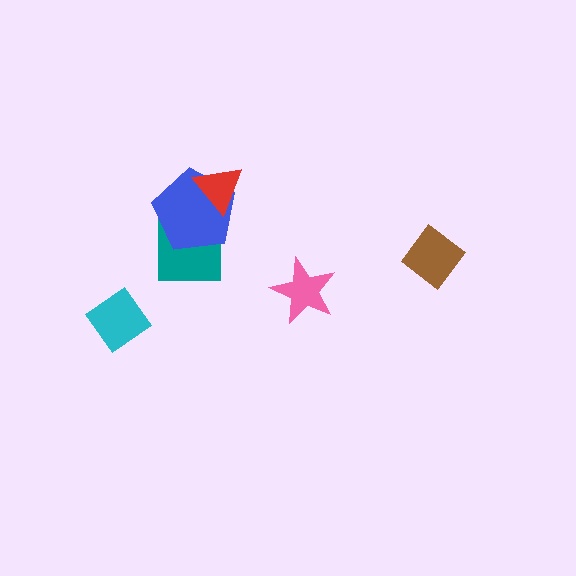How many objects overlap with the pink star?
0 objects overlap with the pink star.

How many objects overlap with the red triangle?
1 object overlaps with the red triangle.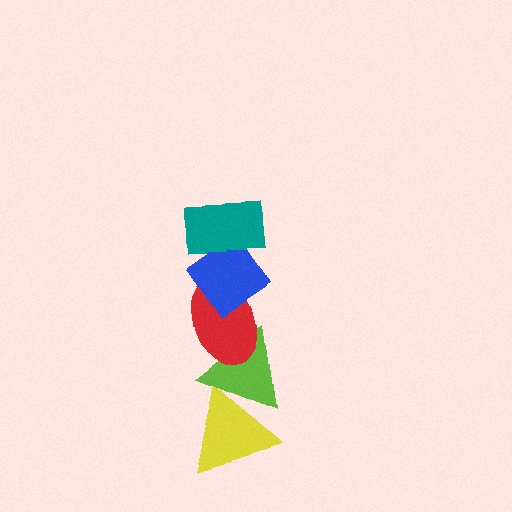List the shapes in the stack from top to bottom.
From top to bottom: the teal rectangle, the blue diamond, the red ellipse, the lime triangle, the yellow triangle.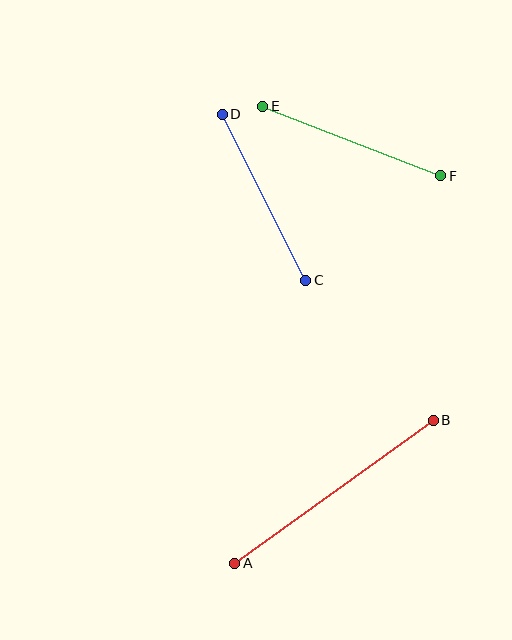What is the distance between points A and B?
The distance is approximately 245 pixels.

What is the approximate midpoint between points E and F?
The midpoint is at approximately (352, 141) pixels.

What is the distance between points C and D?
The distance is approximately 186 pixels.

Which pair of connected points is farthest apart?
Points A and B are farthest apart.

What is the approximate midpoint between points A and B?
The midpoint is at approximately (334, 492) pixels.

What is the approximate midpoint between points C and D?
The midpoint is at approximately (264, 197) pixels.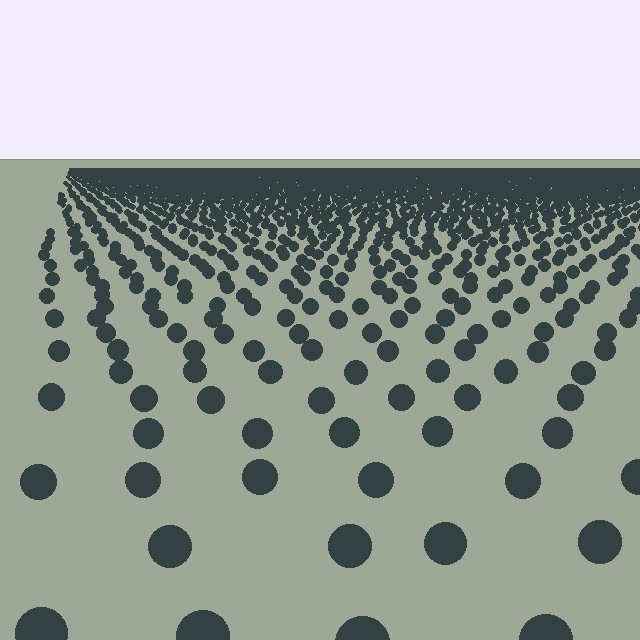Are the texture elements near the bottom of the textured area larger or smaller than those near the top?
Larger. Near the bottom, elements are closer to the viewer and appear at a bigger on-screen size.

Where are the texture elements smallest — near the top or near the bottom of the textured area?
Near the top.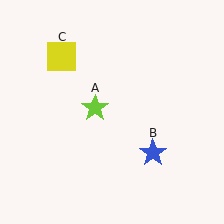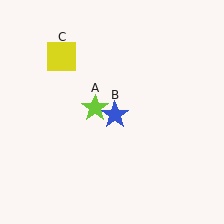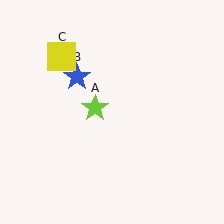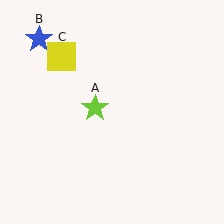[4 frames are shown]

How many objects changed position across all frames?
1 object changed position: blue star (object B).